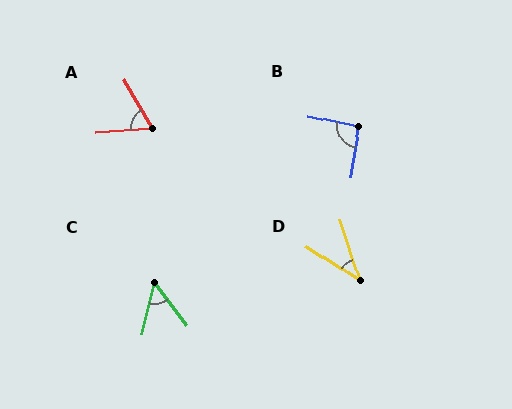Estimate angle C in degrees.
Approximately 51 degrees.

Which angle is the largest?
B, at approximately 92 degrees.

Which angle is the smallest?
D, at approximately 39 degrees.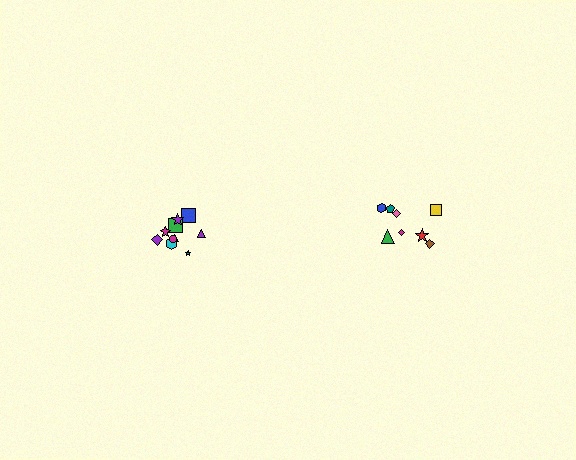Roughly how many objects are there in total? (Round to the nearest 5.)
Roughly 20 objects in total.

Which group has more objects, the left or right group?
The left group.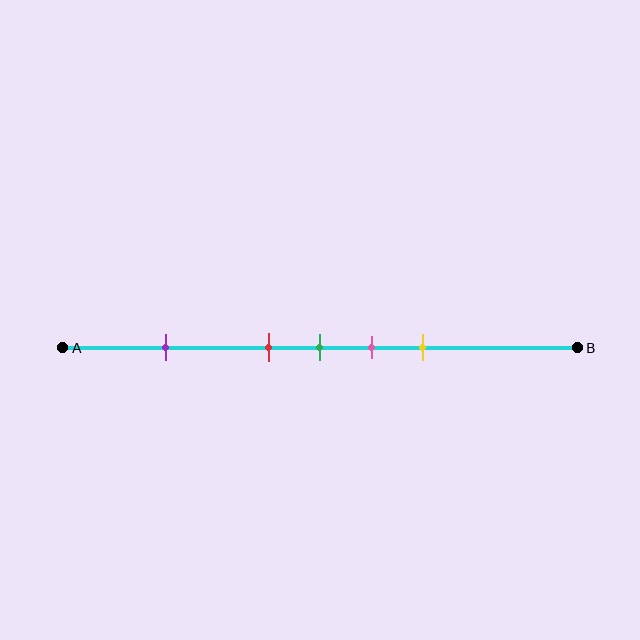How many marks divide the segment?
There are 5 marks dividing the segment.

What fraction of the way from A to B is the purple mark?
The purple mark is approximately 20% (0.2) of the way from A to B.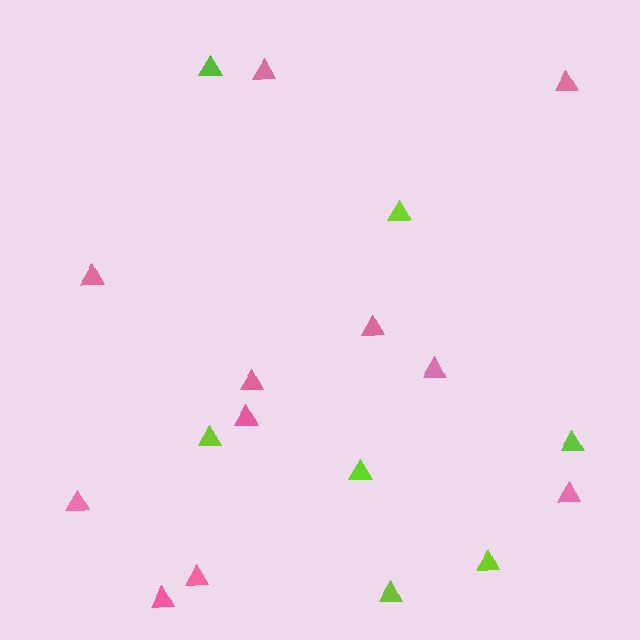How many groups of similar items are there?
There are 2 groups: one group of pink triangles (11) and one group of lime triangles (7).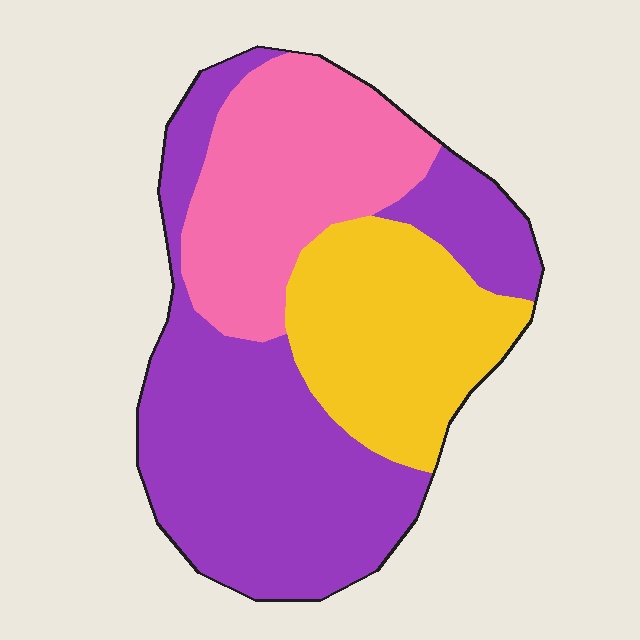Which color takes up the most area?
Purple, at roughly 50%.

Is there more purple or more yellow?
Purple.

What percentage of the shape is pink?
Pink takes up between a quarter and a half of the shape.